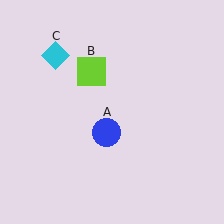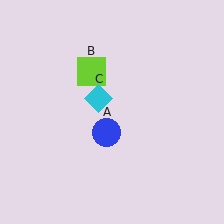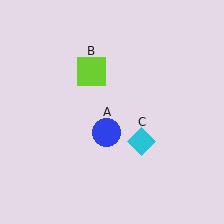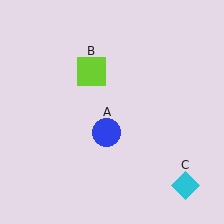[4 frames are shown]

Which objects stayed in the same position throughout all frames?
Blue circle (object A) and lime square (object B) remained stationary.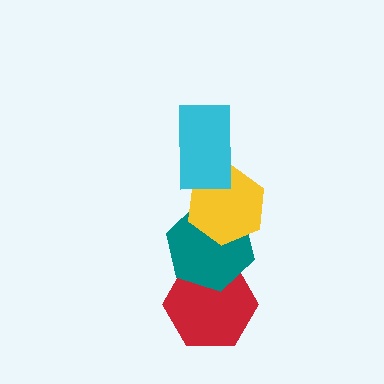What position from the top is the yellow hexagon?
The yellow hexagon is 2nd from the top.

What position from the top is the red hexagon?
The red hexagon is 4th from the top.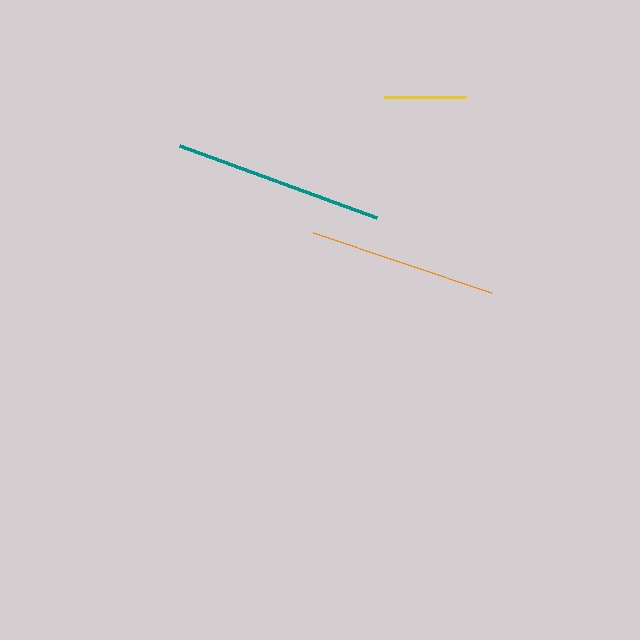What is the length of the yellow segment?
The yellow segment is approximately 82 pixels long.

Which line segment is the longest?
The teal line is the longest at approximately 210 pixels.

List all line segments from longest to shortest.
From longest to shortest: teal, orange, yellow.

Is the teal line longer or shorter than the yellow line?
The teal line is longer than the yellow line.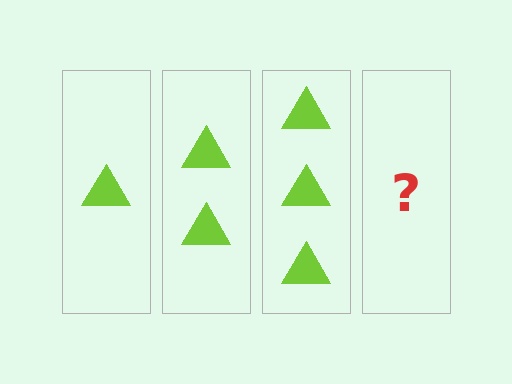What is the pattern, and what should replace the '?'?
The pattern is that each step adds one more triangle. The '?' should be 4 triangles.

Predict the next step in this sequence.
The next step is 4 triangles.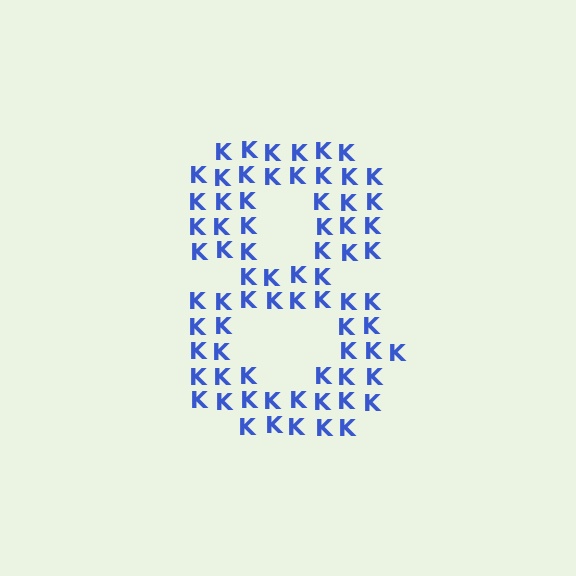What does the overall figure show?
The overall figure shows the digit 8.